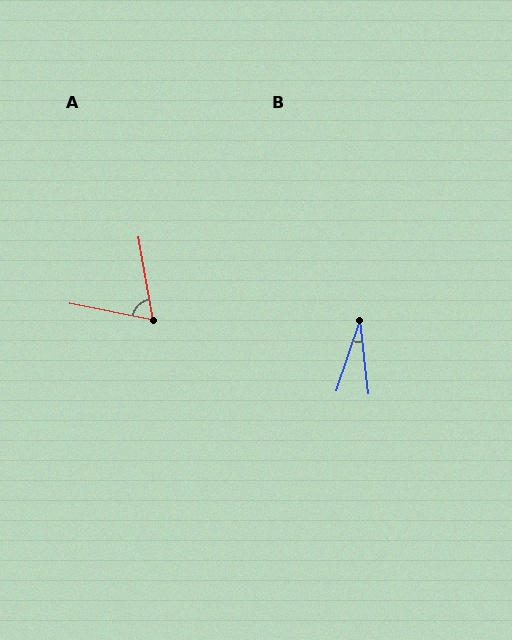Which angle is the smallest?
B, at approximately 25 degrees.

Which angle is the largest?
A, at approximately 68 degrees.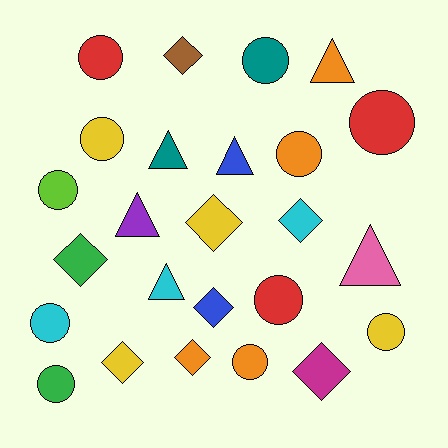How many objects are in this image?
There are 25 objects.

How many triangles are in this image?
There are 6 triangles.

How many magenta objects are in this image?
There is 1 magenta object.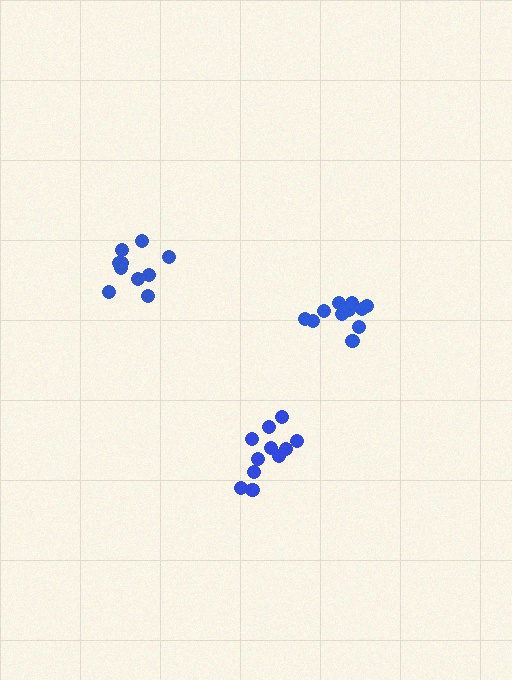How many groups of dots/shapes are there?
There are 3 groups.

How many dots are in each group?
Group 1: 11 dots, Group 2: 11 dots, Group 3: 10 dots (32 total).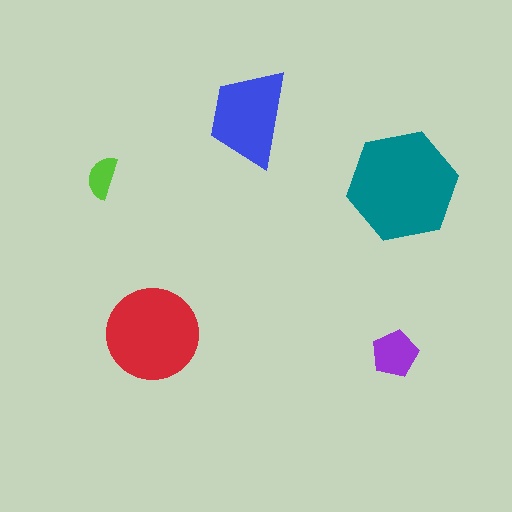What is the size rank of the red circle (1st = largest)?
2nd.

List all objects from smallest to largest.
The lime semicircle, the purple pentagon, the blue trapezoid, the red circle, the teal hexagon.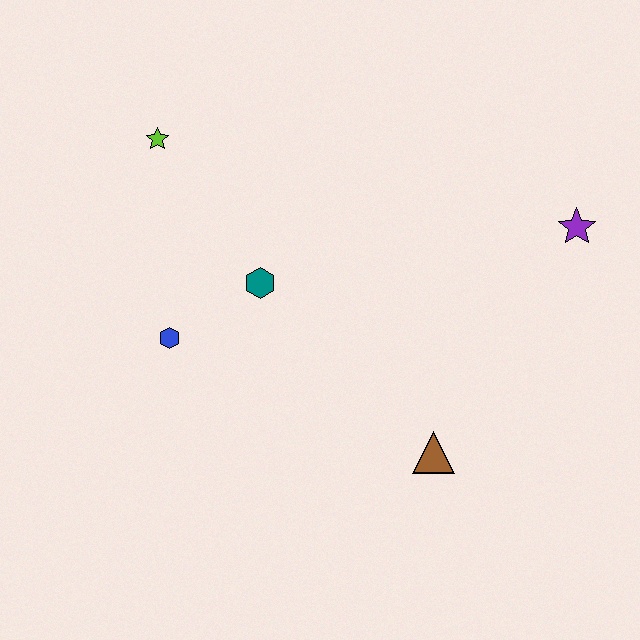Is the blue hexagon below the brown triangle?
No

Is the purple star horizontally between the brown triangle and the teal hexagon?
No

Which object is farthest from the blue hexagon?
The purple star is farthest from the blue hexagon.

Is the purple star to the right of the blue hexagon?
Yes